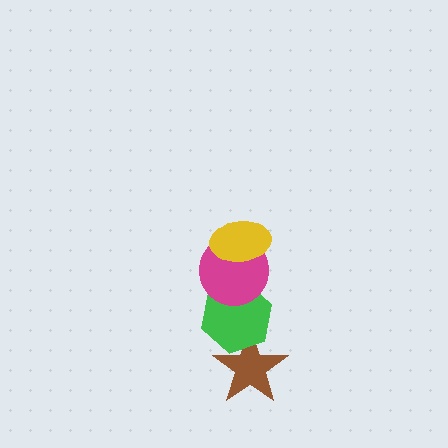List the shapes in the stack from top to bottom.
From top to bottom: the yellow ellipse, the magenta circle, the green hexagon, the brown star.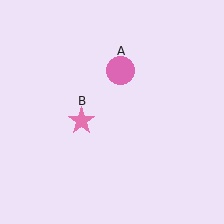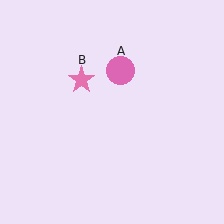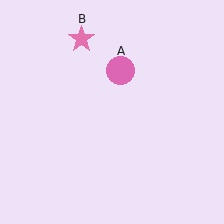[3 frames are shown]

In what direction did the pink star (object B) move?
The pink star (object B) moved up.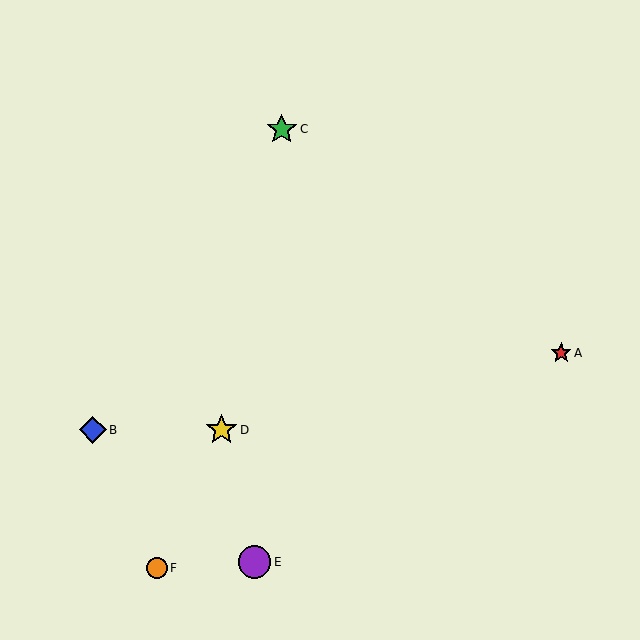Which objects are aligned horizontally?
Objects B, D are aligned horizontally.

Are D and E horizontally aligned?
No, D is at y≈430 and E is at y≈562.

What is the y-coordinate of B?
Object B is at y≈430.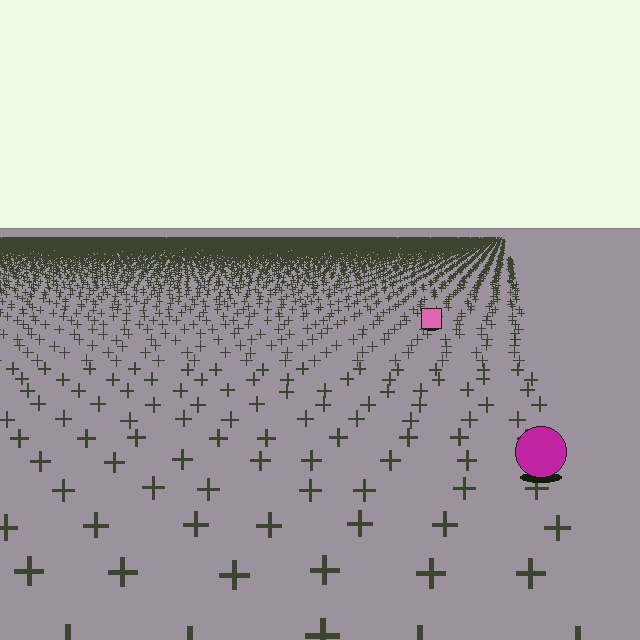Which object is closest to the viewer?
The magenta circle is closest. The texture marks near it are larger and more spread out.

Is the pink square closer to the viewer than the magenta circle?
No. The magenta circle is closer — you can tell from the texture gradient: the ground texture is coarser near it.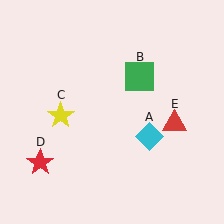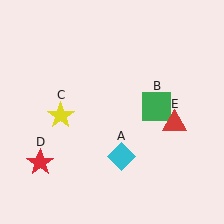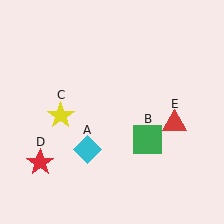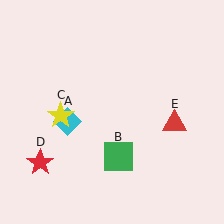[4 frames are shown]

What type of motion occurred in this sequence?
The cyan diamond (object A), green square (object B) rotated clockwise around the center of the scene.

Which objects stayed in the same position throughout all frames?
Yellow star (object C) and red star (object D) and red triangle (object E) remained stationary.